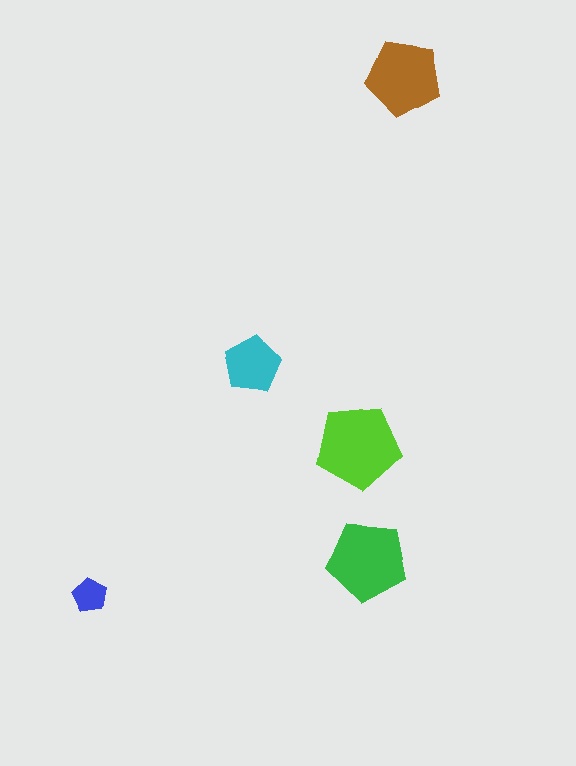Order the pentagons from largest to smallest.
the lime one, the green one, the brown one, the cyan one, the blue one.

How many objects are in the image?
There are 5 objects in the image.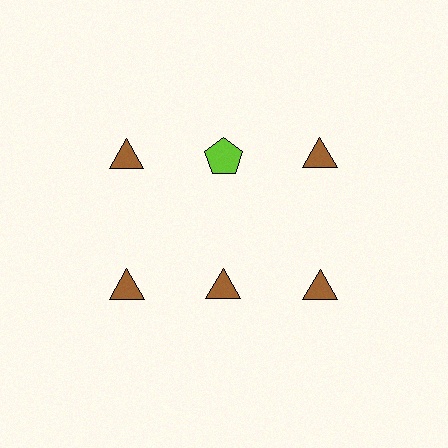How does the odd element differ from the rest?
It differs in both color (lime instead of brown) and shape (pentagon instead of triangle).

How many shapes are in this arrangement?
There are 6 shapes arranged in a grid pattern.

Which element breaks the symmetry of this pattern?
The lime pentagon in the top row, second from left column breaks the symmetry. All other shapes are brown triangles.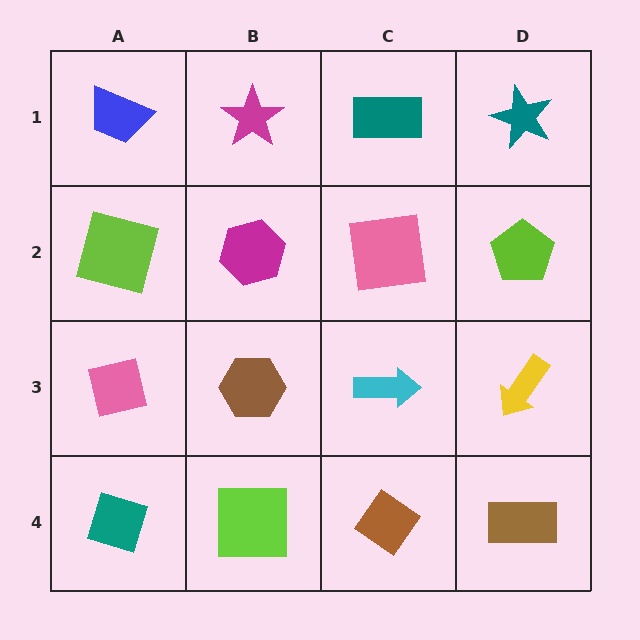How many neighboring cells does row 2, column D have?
3.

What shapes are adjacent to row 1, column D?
A lime pentagon (row 2, column D), a teal rectangle (row 1, column C).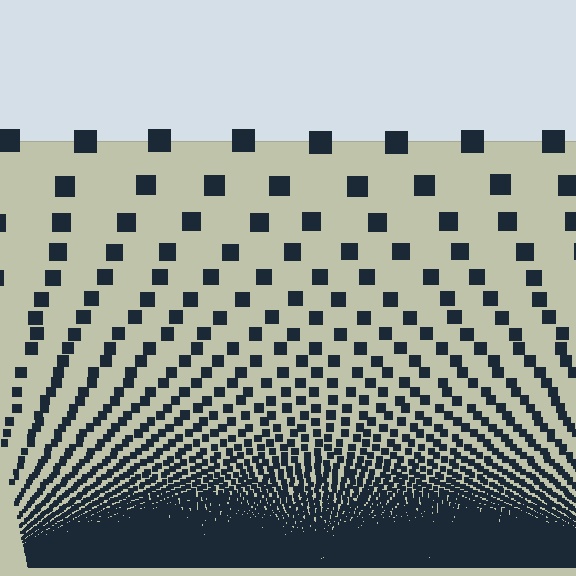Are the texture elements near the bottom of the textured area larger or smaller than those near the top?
Smaller. The gradient is inverted — elements near the bottom are smaller and denser.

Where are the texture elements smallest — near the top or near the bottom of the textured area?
Near the bottom.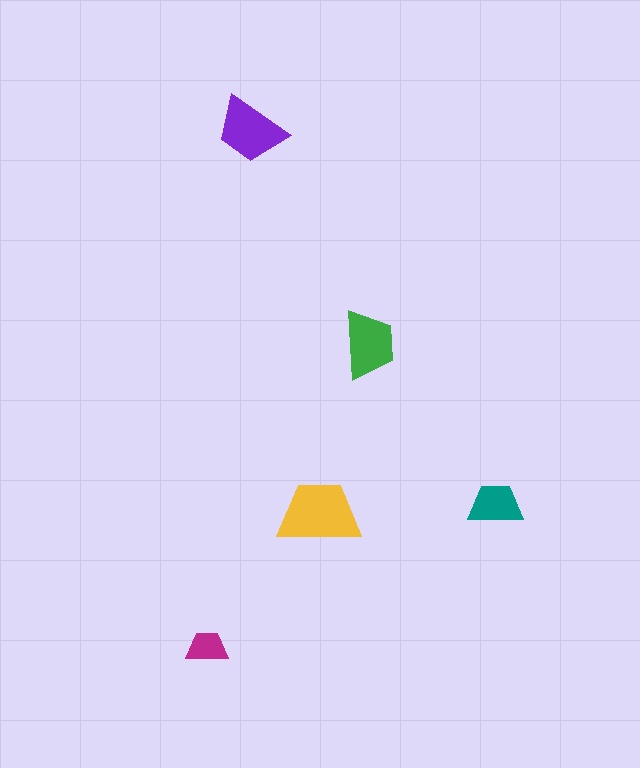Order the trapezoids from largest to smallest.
the yellow one, the purple one, the green one, the teal one, the magenta one.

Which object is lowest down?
The magenta trapezoid is bottommost.